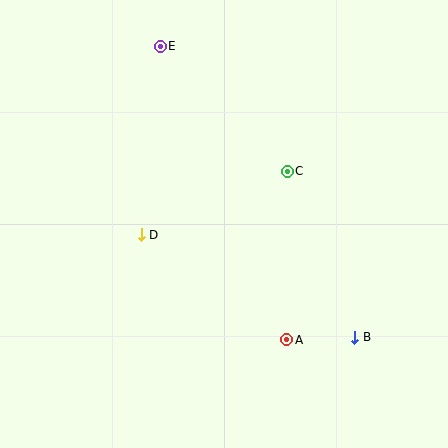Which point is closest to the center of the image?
Point C at (287, 171) is closest to the center.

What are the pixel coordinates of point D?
Point D is at (141, 235).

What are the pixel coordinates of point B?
Point B is at (354, 337).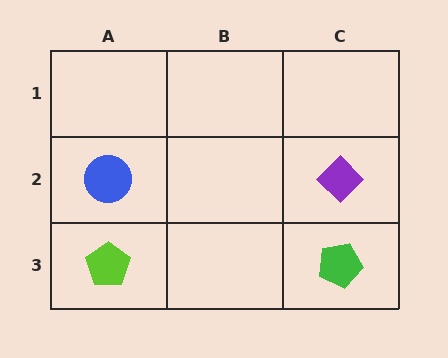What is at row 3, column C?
A green pentagon.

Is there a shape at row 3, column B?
No, that cell is empty.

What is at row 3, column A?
A lime pentagon.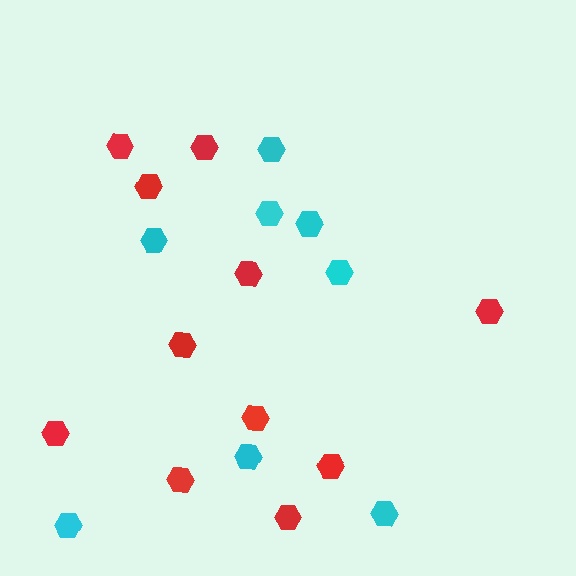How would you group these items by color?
There are 2 groups: one group of cyan hexagons (8) and one group of red hexagons (11).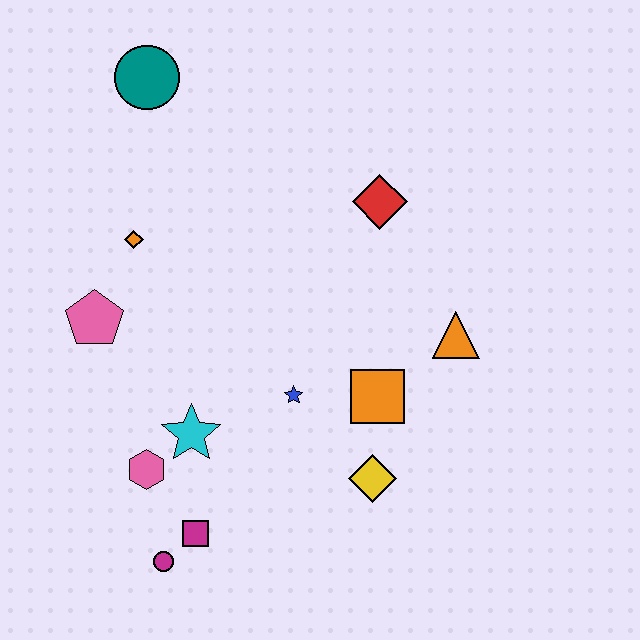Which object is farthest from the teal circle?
The magenta circle is farthest from the teal circle.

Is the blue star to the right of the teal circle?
Yes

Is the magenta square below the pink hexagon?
Yes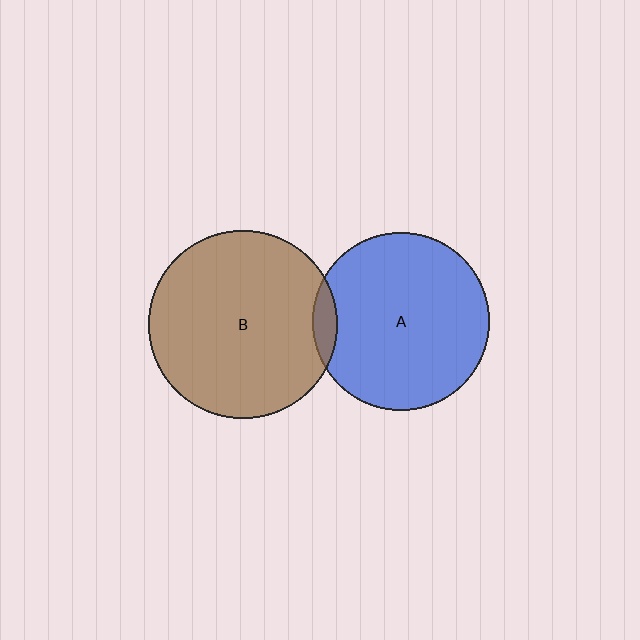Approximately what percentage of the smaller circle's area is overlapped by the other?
Approximately 5%.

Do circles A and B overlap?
Yes.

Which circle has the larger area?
Circle B (brown).